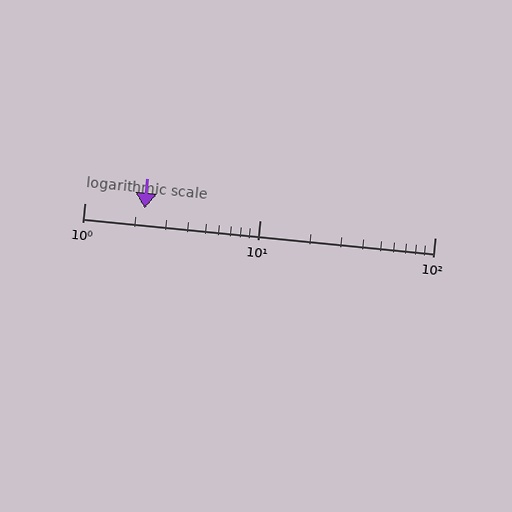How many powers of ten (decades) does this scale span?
The scale spans 2 decades, from 1 to 100.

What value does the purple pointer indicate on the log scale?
The pointer indicates approximately 2.2.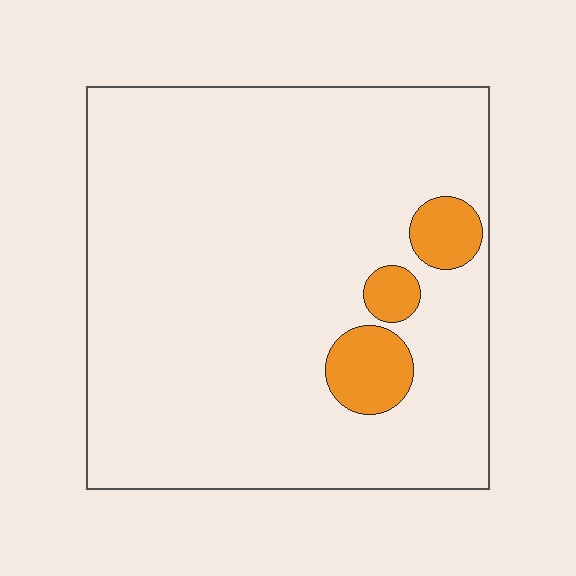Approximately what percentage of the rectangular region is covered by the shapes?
Approximately 10%.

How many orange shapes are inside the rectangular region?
3.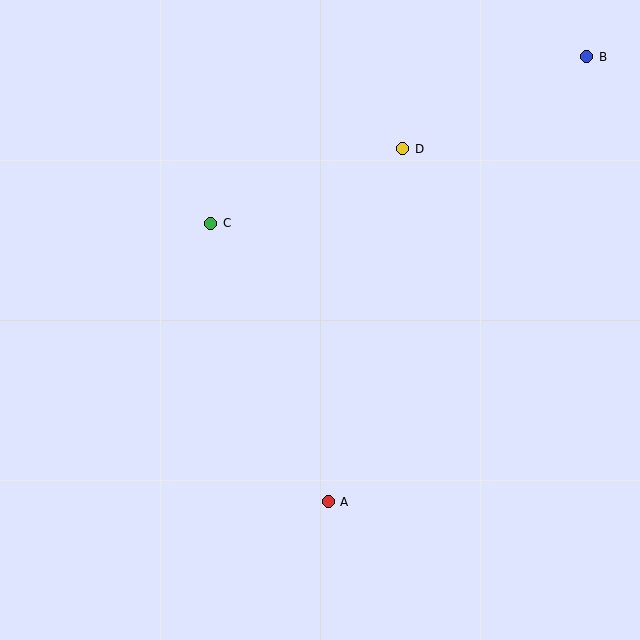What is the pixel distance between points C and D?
The distance between C and D is 206 pixels.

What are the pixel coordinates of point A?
Point A is at (328, 502).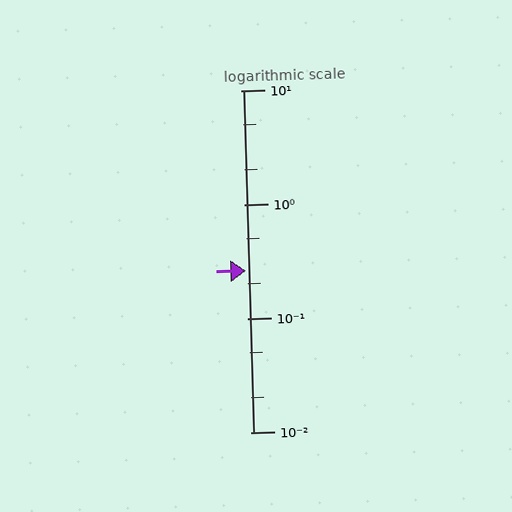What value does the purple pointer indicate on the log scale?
The pointer indicates approximately 0.26.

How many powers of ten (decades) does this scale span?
The scale spans 3 decades, from 0.01 to 10.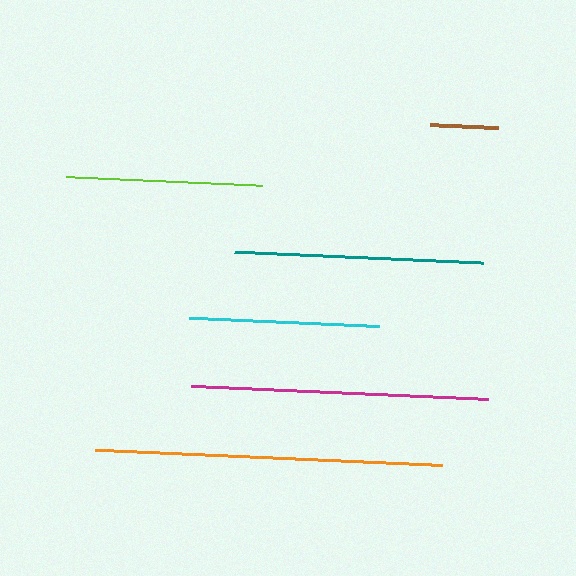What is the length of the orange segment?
The orange segment is approximately 348 pixels long.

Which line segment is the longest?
The orange line is the longest at approximately 348 pixels.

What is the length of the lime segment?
The lime segment is approximately 198 pixels long.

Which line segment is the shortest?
The brown line is the shortest at approximately 68 pixels.